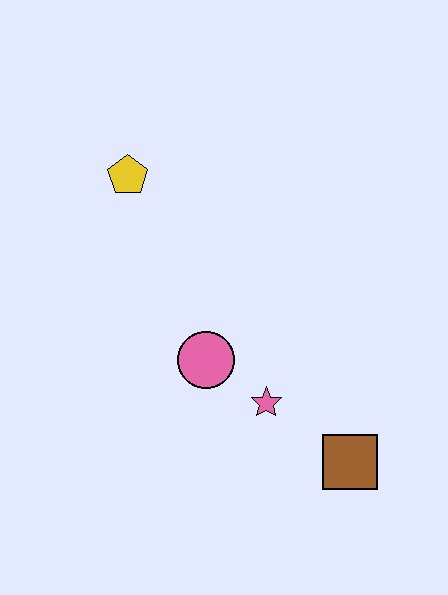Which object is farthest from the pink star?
The yellow pentagon is farthest from the pink star.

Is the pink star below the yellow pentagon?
Yes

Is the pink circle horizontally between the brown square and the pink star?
No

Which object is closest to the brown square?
The pink star is closest to the brown square.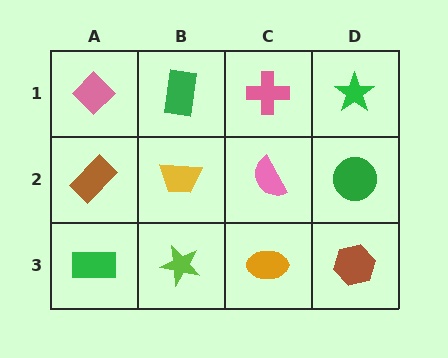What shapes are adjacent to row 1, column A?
A brown rectangle (row 2, column A), a green rectangle (row 1, column B).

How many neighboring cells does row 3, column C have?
3.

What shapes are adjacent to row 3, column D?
A green circle (row 2, column D), an orange ellipse (row 3, column C).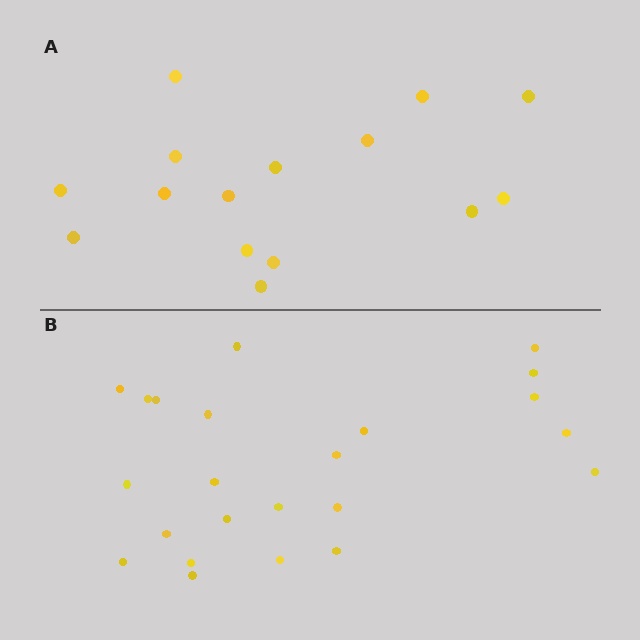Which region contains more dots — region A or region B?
Region B (the bottom region) has more dots.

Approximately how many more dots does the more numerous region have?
Region B has roughly 8 or so more dots than region A.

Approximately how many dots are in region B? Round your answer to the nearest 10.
About 20 dots. (The exact count is 23, which rounds to 20.)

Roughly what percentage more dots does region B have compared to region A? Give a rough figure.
About 55% more.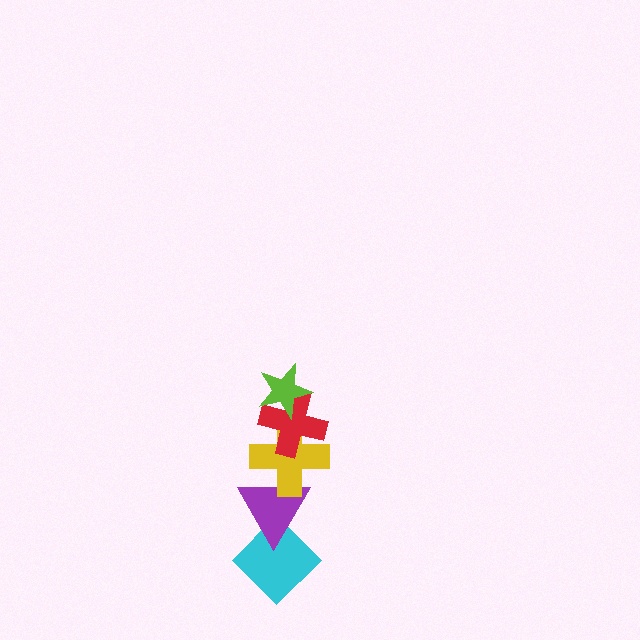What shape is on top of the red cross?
The lime star is on top of the red cross.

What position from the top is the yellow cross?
The yellow cross is 3rd from the top.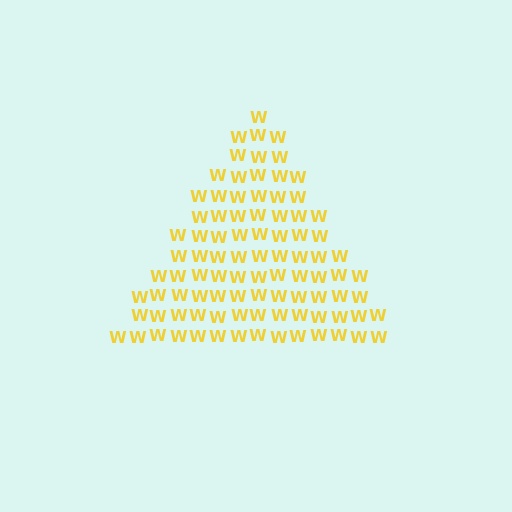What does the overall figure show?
The overall figure shows a triangle.